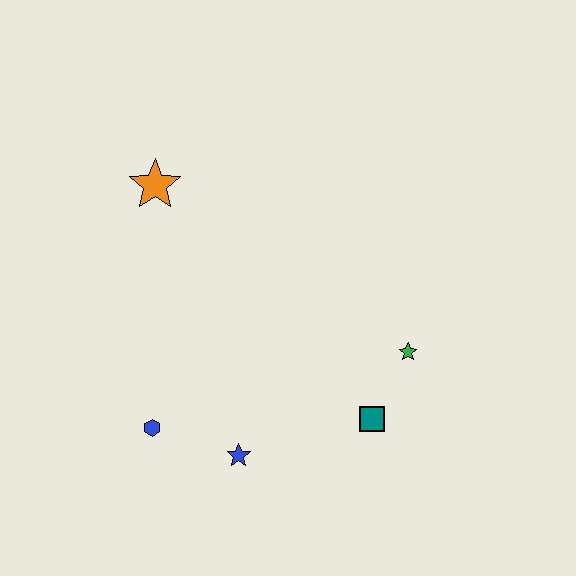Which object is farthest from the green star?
The orange star is farthest from the green star.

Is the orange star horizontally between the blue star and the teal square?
No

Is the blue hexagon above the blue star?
Yes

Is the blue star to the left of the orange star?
No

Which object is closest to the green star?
The teal square is closest to the green star.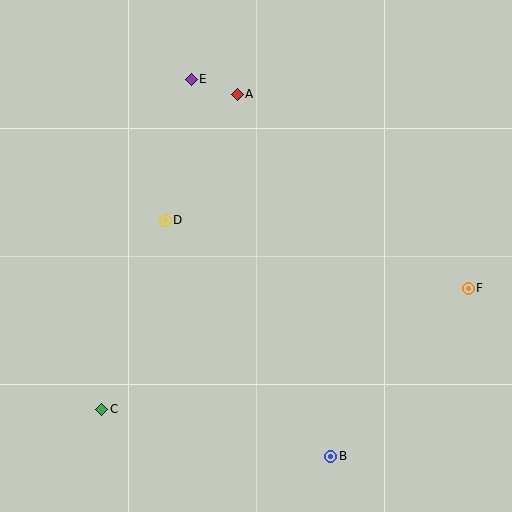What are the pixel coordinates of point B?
Point B is at (331, 456).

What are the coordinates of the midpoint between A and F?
The midpoint between A and F is at (353, 191).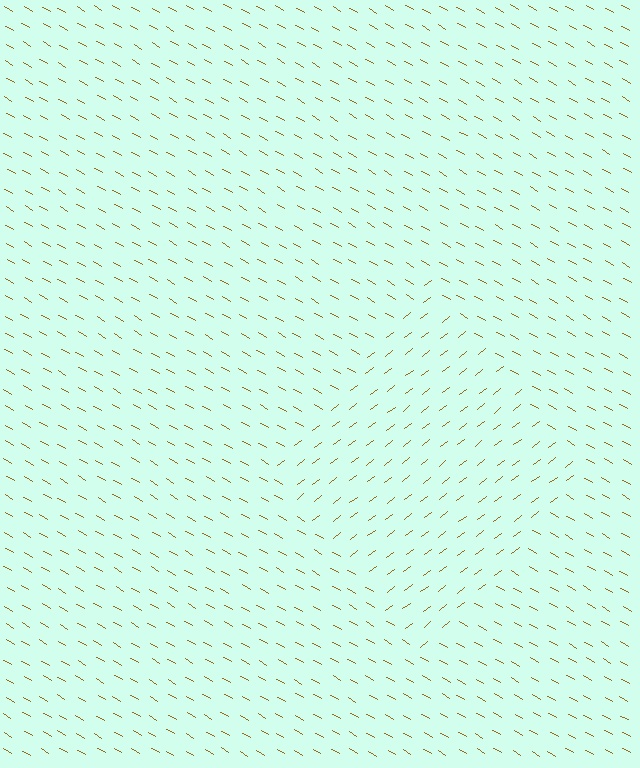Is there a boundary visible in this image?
Yes, there is a texture boundary formed by a change in line orientation.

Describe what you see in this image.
The image is filled with small brown line segments. A diamond region in the image has lines oriented differently from the surrounding lines, creating a visible texture boundary.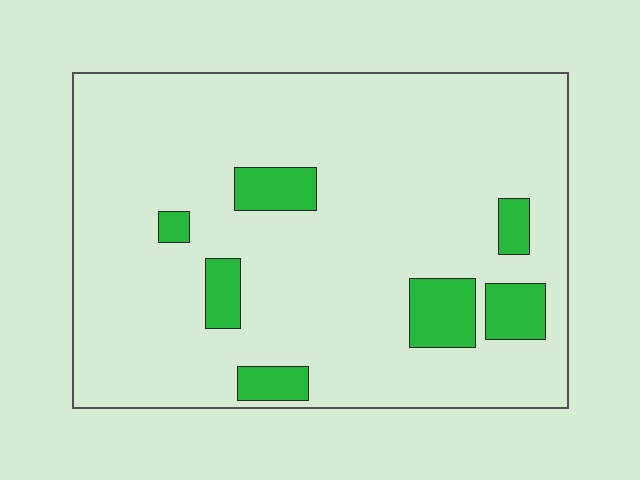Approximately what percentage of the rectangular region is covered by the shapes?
Approximately 10%.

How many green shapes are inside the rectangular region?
7.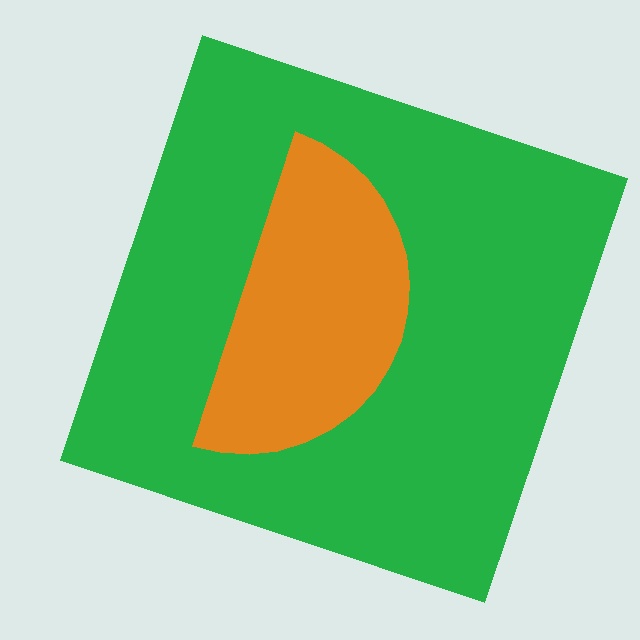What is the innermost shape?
The orange semicircle.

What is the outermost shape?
The green square.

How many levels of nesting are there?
2.